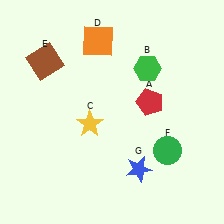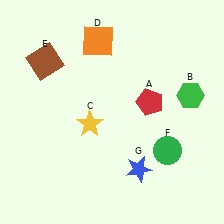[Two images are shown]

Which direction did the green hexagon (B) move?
The green hexagon (B) moved right.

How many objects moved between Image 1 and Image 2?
1 object moved between the two images.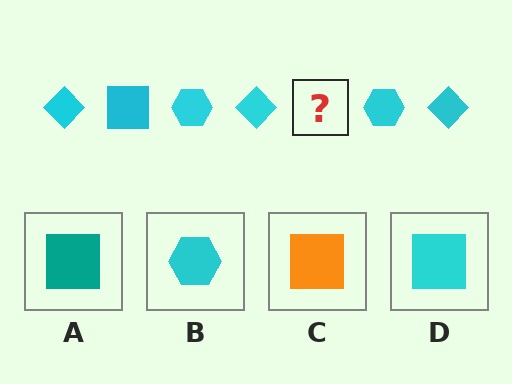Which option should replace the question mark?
Option D.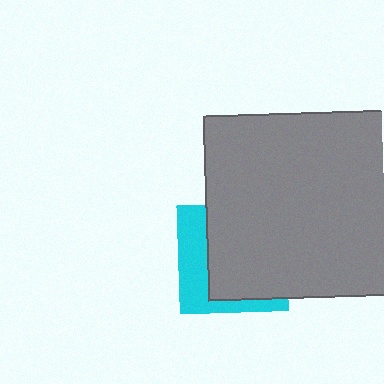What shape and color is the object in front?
The object in front is a gray square.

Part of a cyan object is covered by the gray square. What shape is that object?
It is a square.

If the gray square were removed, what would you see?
You would see the complete cyan square.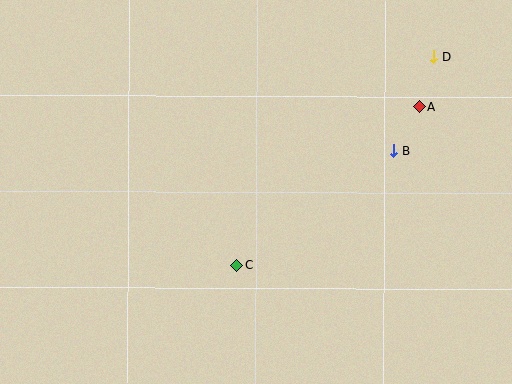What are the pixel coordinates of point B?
Point B is at (394, 150).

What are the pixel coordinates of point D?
Point D is at (434, 56).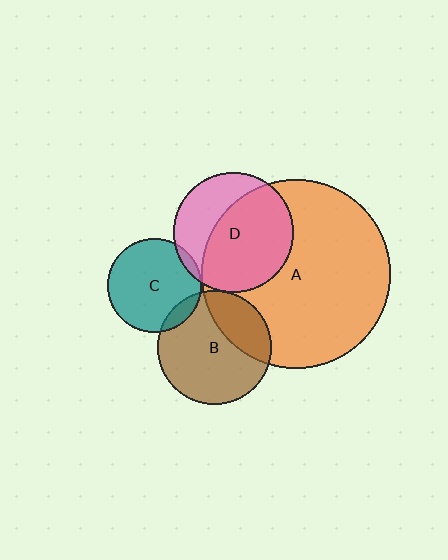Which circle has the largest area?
Circle A (orange).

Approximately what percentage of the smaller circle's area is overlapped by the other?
Approximately 5%.